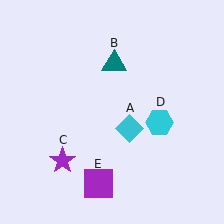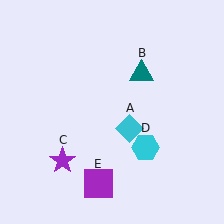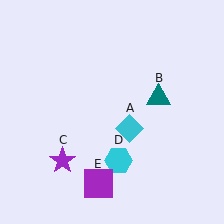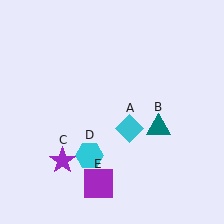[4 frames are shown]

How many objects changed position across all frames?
2 objects changed position: teal triangle (object B), cyan hexagon (object D).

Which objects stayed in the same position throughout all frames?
Cyan diamond (object A) and purple star (object C) and purple square (object E) remained stationary.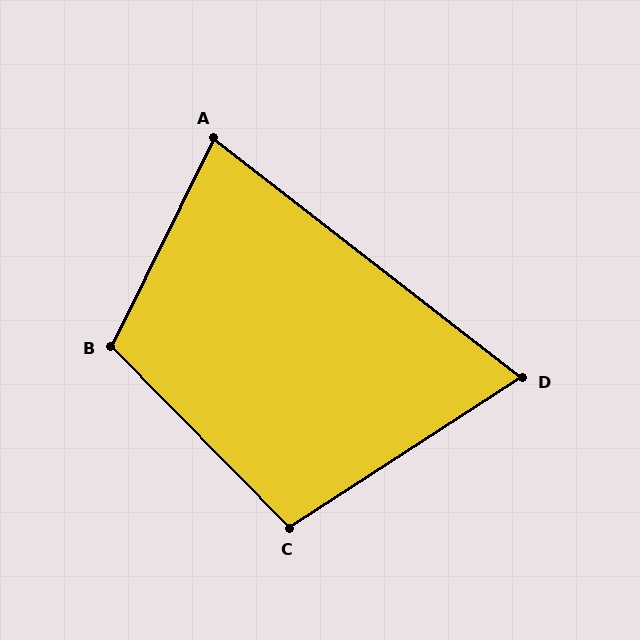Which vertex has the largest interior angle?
B, at approximately 109 degrees.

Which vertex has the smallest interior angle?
D, at approximately 71 degrees.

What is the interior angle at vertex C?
Approximately 102 degrees (obtuse).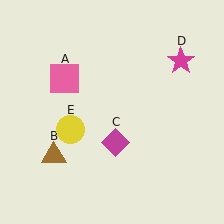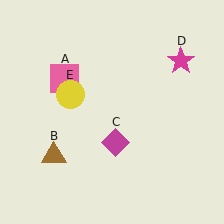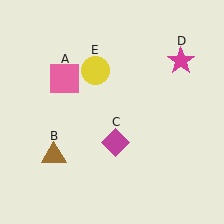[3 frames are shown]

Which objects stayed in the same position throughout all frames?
Pink square (object A) and brown triangle (object B) and magenta diamond (object C) and magenta star (object D) remained stationary.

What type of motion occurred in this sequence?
The yellow circle (object E) rotated clockwise around the center of the scene.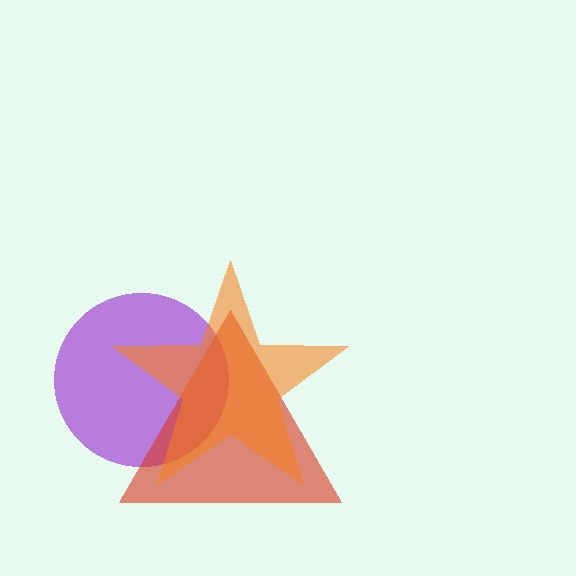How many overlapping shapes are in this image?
There are 3 overlapping shapes in the image.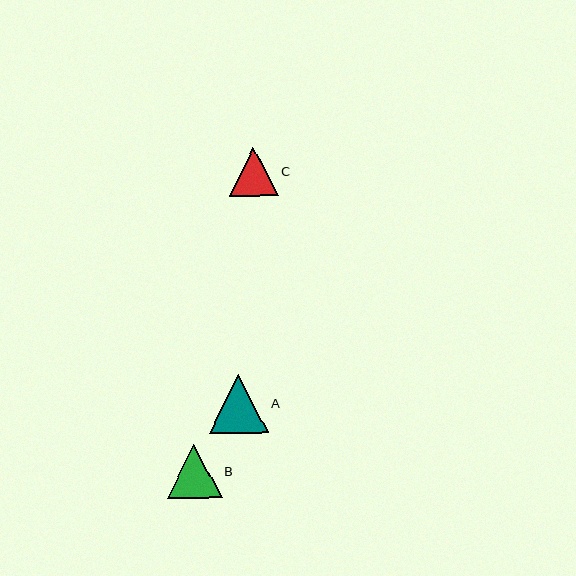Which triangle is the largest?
Triangle A is the largest with a size of approximately 59 pixels.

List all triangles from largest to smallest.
From largest to smallest: A, B, C.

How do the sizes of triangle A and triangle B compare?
Triangle A and triangle B are approximately the same size.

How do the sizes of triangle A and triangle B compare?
Triangle A and triangle B are approximately the same size.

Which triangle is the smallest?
Triangle C is the smallest with a size of approximately 49 pixels.